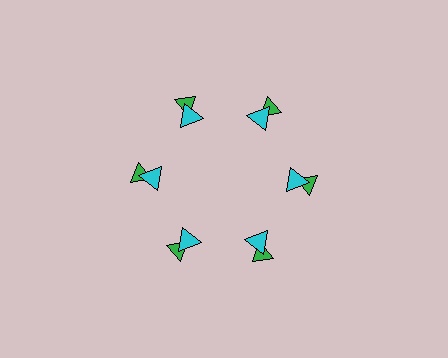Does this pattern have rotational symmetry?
Yes, this pattern has 6-fold rotational symmetry. It looks the same after rotating 60 degrees around the center.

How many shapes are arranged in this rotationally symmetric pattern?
There are 12 shapes, arranged in 6 groups of 2.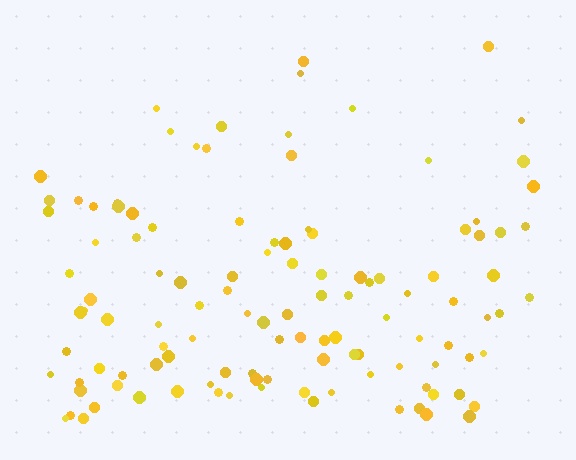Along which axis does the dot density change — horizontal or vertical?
Vertical.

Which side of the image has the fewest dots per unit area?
The top.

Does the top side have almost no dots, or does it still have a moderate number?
Still a moderate number, just noticeably fewer than the bottom.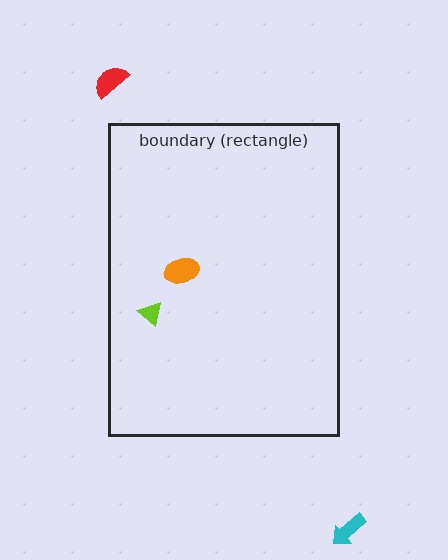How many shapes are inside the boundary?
2 inside, 2 outside.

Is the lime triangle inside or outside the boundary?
Inside.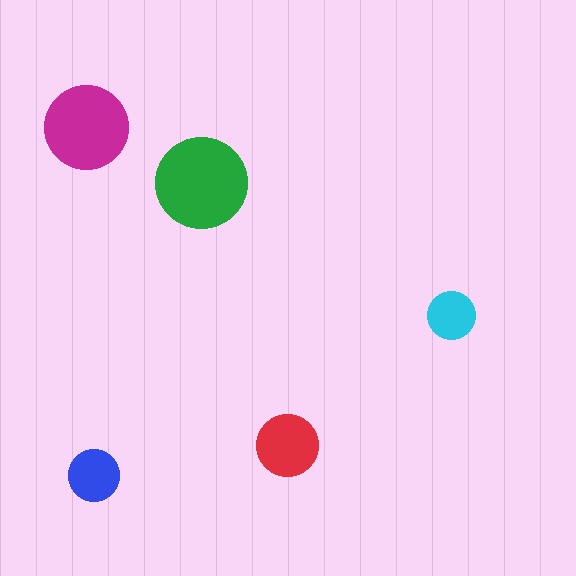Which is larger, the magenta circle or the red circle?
The magenta one.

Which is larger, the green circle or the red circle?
The green one.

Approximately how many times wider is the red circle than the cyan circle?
About 1.5 times wider.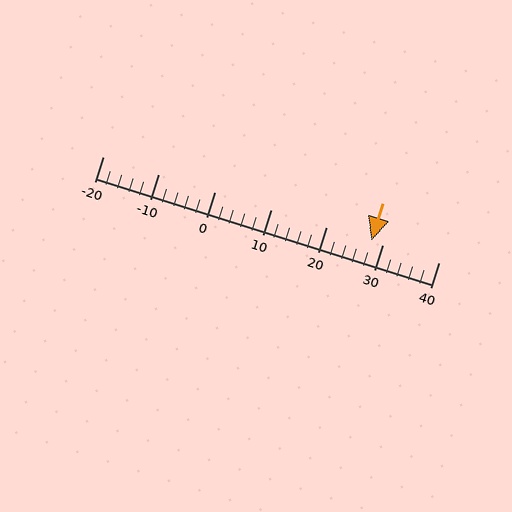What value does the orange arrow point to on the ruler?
The orange arrow points to approximately 28.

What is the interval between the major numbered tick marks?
The major tick marks are spaced 10 units apart.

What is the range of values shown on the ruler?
The ruler shows values from -20 to 40.